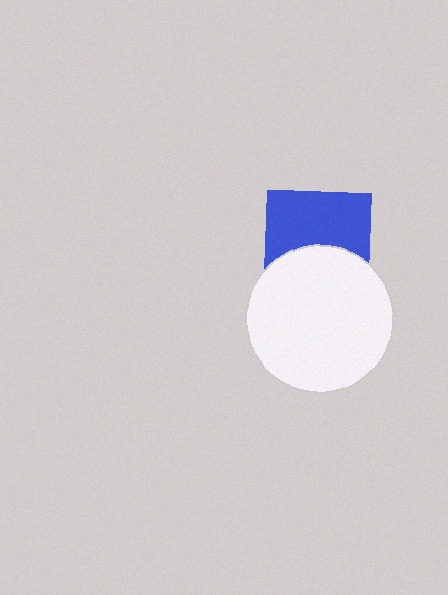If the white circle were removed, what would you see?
You would see the complete blue square.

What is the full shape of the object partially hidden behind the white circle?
The partially hidden object is a blue square.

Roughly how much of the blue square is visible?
About half of it is visible (roughly 58%).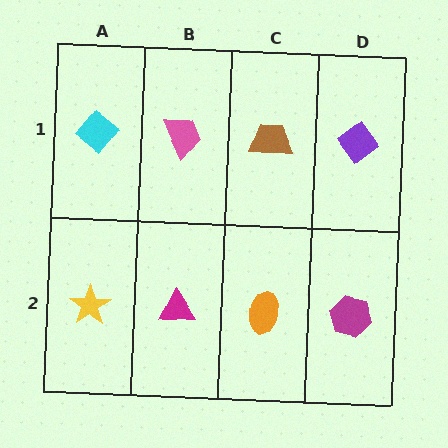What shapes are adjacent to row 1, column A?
A yellow star (row 2, column A), a pink trapezoid (row 1, column B).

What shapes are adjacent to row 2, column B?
A pink trapezoid (row 1, column B), a yellow star (row 2, column A), an orange ellipse (row 2, column C).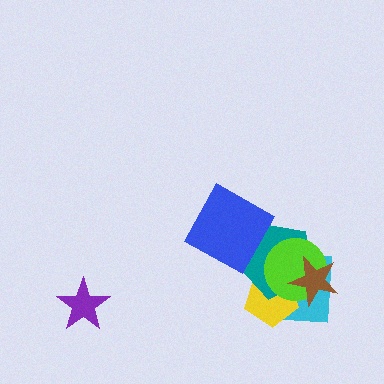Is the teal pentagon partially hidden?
Yes, it is partially covered by another shape.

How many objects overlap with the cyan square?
4 objects overlap with the cyan square.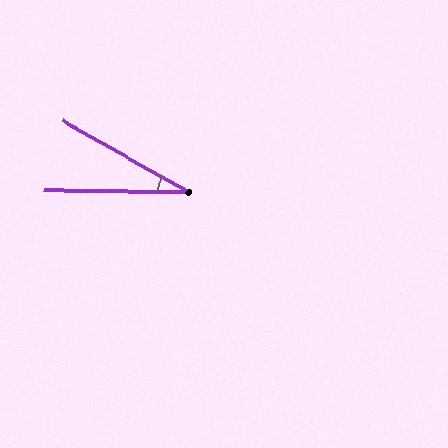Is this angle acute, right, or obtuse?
It is acute.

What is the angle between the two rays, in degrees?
Approximately 29 degrees.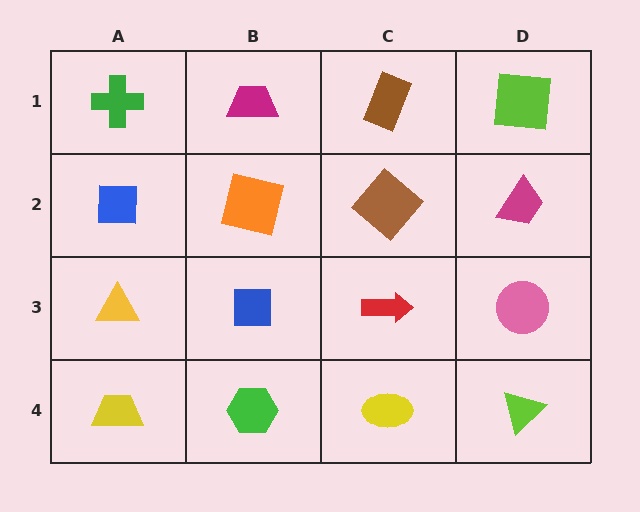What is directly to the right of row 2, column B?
A brown diamond.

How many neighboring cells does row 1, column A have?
2.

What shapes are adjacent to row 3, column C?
A brown diamond (row 2, column C), a yellow ellipse (row 4, column C), a blue square (row 3, column B), a pink circle (row 3, column D).